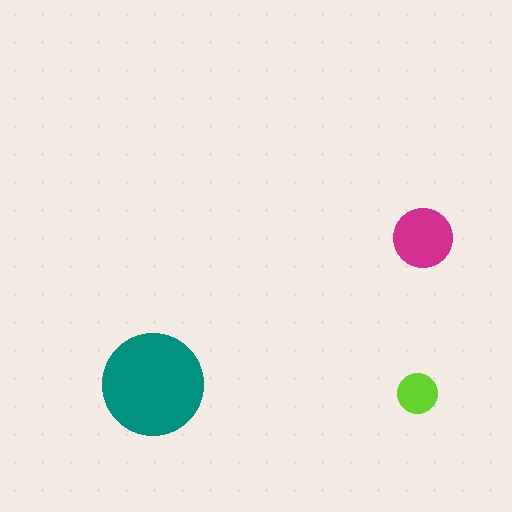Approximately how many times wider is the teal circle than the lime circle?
About 2.5 times wider.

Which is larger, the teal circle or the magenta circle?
The teal one.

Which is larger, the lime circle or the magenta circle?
The magenta one.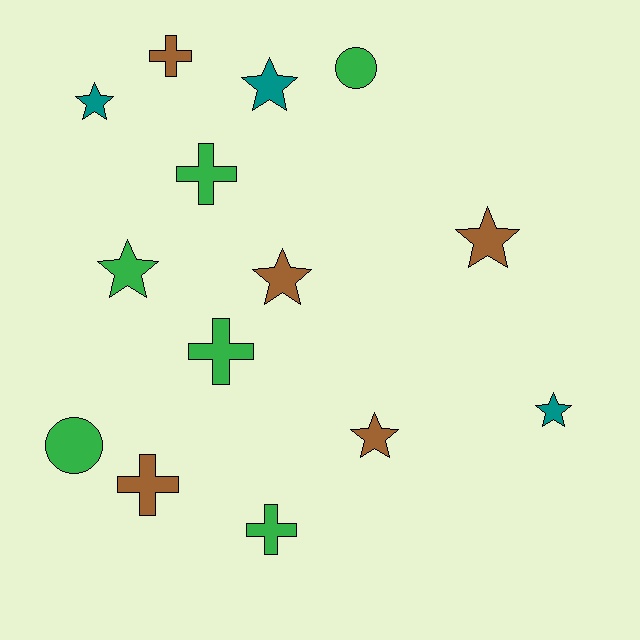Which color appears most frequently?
Green, with 6 objects.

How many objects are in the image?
There are 14 objects.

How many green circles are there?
There are 2 green circles.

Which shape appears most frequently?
Star, with 7 objects.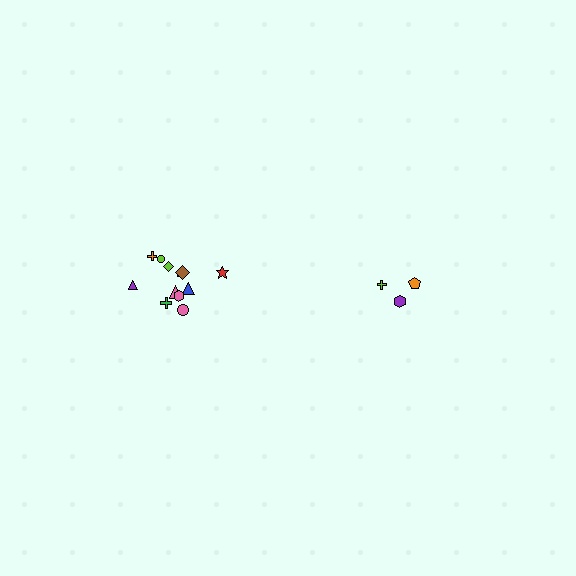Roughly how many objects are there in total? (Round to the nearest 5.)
Roughly 15 objects in total.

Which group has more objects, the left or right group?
The left group.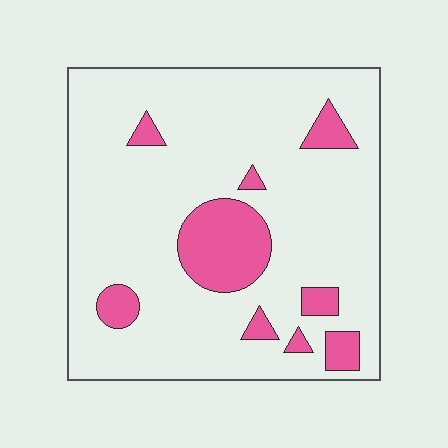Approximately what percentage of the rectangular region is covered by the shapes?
Approximately 15%.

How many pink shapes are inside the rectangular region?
9.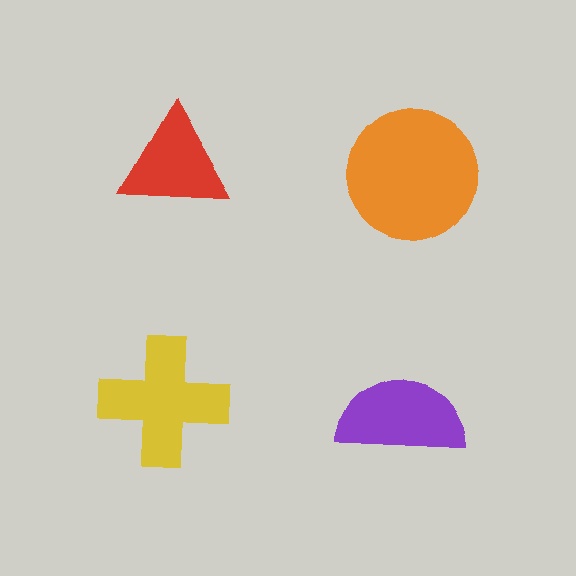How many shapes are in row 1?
2 shapes.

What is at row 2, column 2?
A purple semicircle.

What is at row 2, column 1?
A yellow cross.